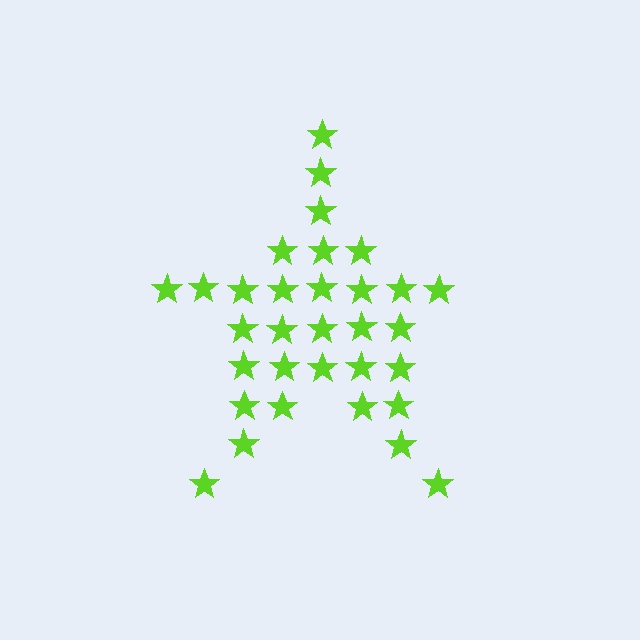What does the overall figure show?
The overall figure shows a star.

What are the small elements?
The small elements are stars.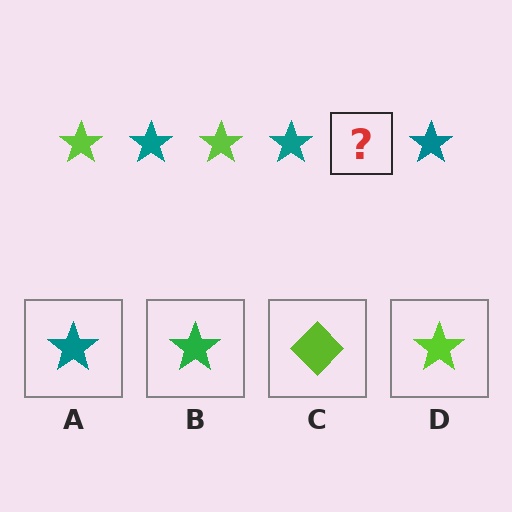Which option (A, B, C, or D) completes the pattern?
D.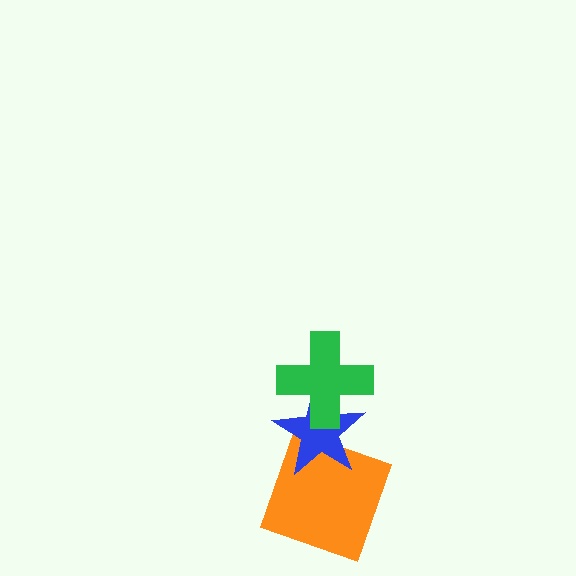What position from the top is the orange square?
The orange square is 3rd from the top.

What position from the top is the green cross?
The green cross is 1st from the top.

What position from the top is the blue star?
The blue star is 2nd from the top.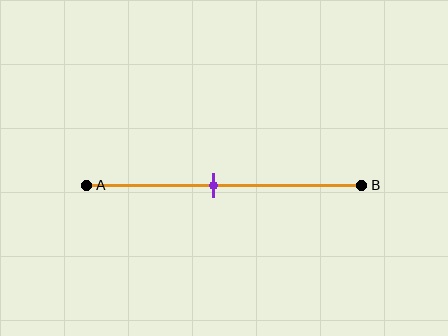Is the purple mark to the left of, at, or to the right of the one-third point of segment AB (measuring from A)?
The purple mark is to the right of the one-third point of segment AB.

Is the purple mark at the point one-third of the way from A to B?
No, the mark is at about 45% from A, not at the 33% one-third point.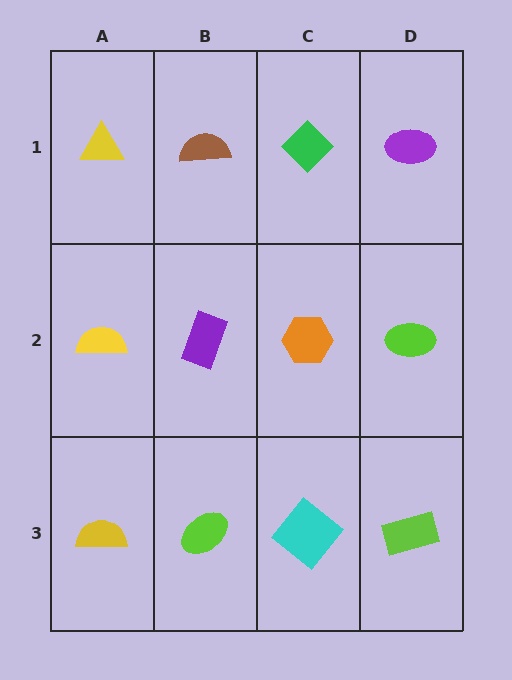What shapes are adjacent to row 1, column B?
A purple rectangle (row 2, column B), a yellow triangle (row 1, column A), a green diamond (row 1, column C).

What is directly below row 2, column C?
A cyan diamond.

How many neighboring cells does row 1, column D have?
2.